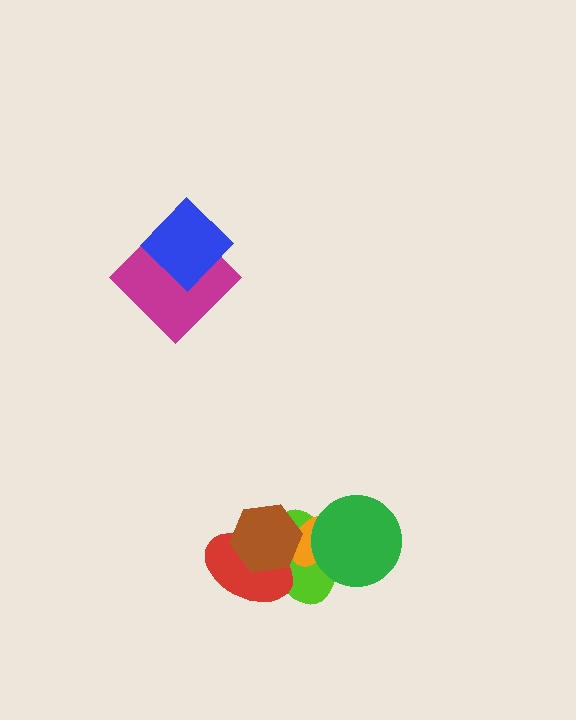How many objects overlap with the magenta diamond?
1 object overlaps with the magenta diamond.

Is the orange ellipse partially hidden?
Yes, it is partially covered by another shape.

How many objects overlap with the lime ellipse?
4 objects overlap with the lime ellipse.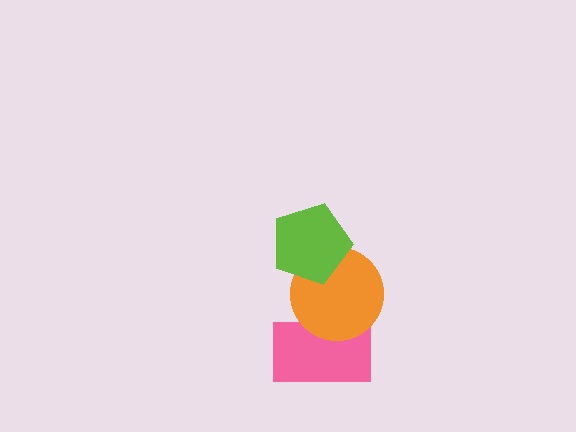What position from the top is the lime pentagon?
The lime pentagon is 1st from the top.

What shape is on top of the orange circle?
The lime pentagon is on top of the orange circle.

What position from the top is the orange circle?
The orange circle is 2nd from the top.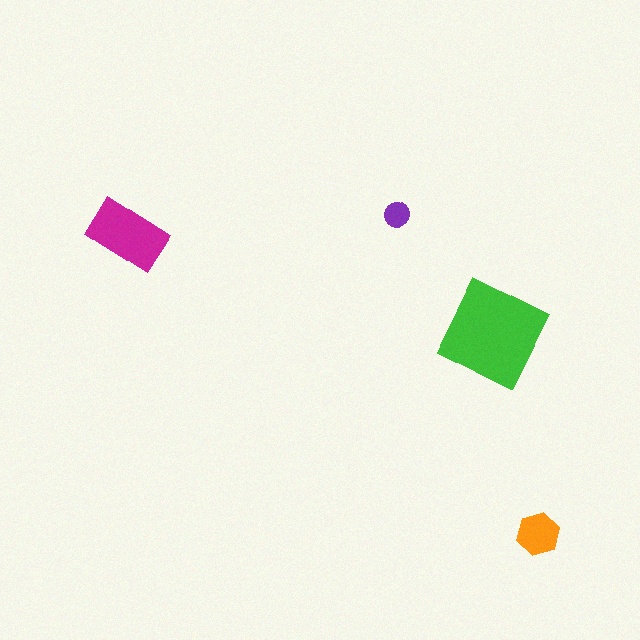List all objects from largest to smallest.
The green diamond, the magenta rectangle, the orange hexagon, the purple circle.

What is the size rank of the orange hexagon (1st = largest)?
3rd.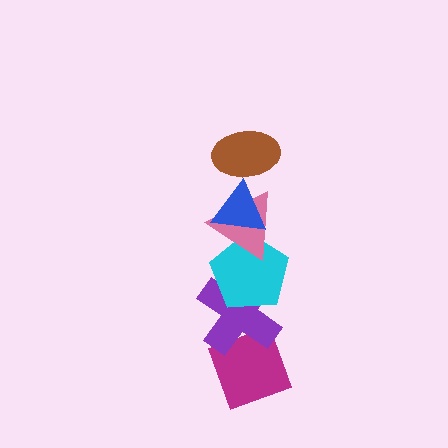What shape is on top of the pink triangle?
The blue triangle is on top of the pink triangle.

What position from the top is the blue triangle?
The blue triangle is 2nd from the top.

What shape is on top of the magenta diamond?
The purple cross is on top of the magenta diamond.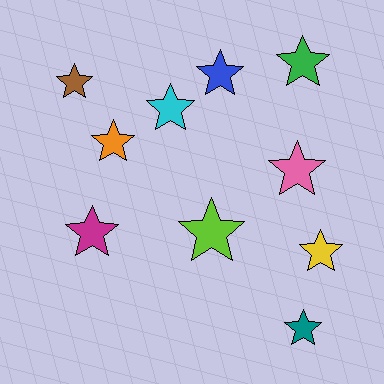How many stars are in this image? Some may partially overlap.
There are 10 stars.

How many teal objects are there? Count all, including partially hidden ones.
There is 1 teal object.